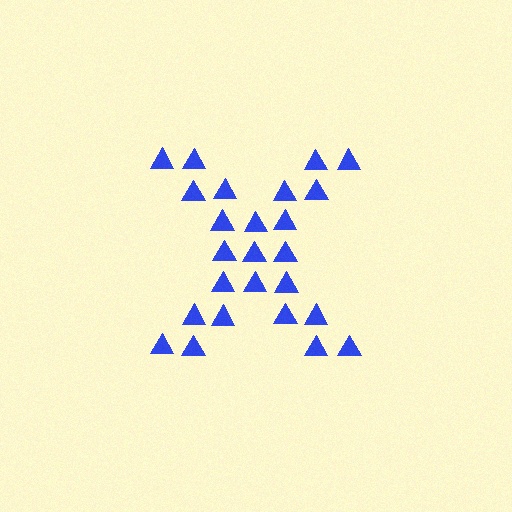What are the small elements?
The small elements are triangles.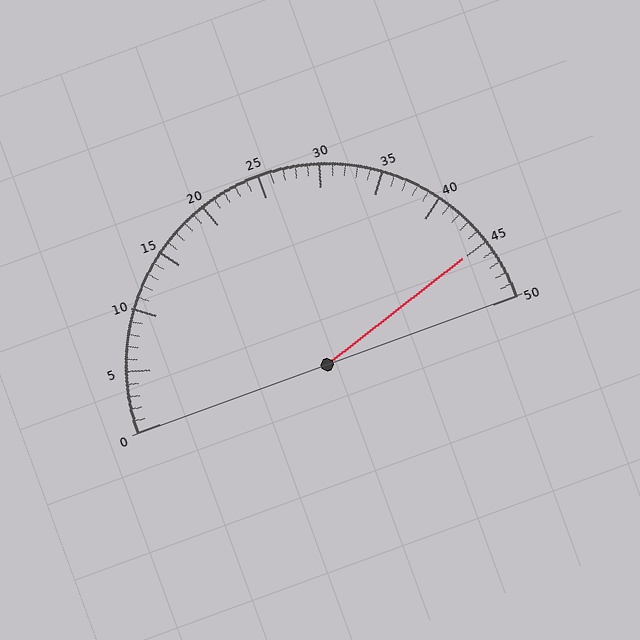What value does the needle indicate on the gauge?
The needle indicates approximately 45.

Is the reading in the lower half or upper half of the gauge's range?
The reading is in the upper half of the range (0 to 50).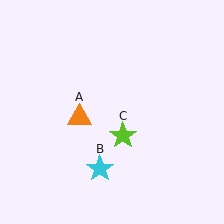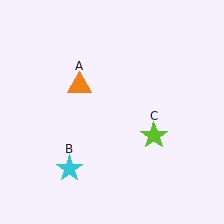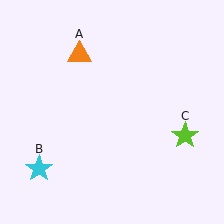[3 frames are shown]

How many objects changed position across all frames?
3 objects changed position: orange triangle (object A), cyan star (object B), lime star (object C).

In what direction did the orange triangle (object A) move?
The orange triangle (object A) moved up.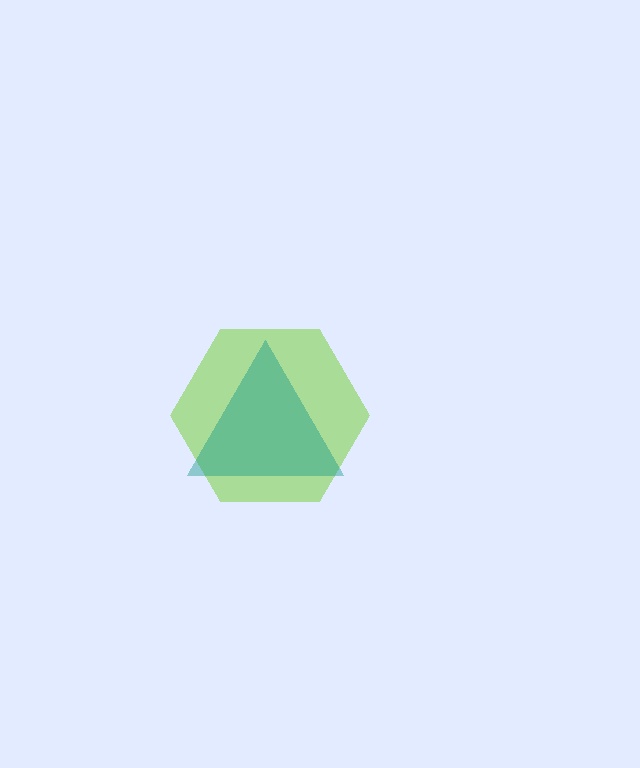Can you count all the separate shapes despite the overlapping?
Yes, there are 2 separate shapes.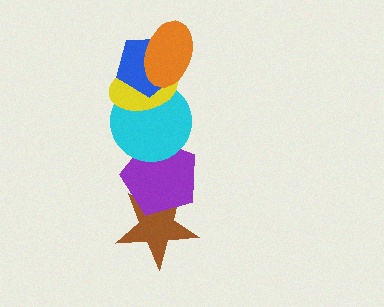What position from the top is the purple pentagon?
The purple pentagon is 5th from the top.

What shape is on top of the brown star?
The purple pentagon is on top of the brown star.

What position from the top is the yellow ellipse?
The yellow ellipse is 3rd from the top.